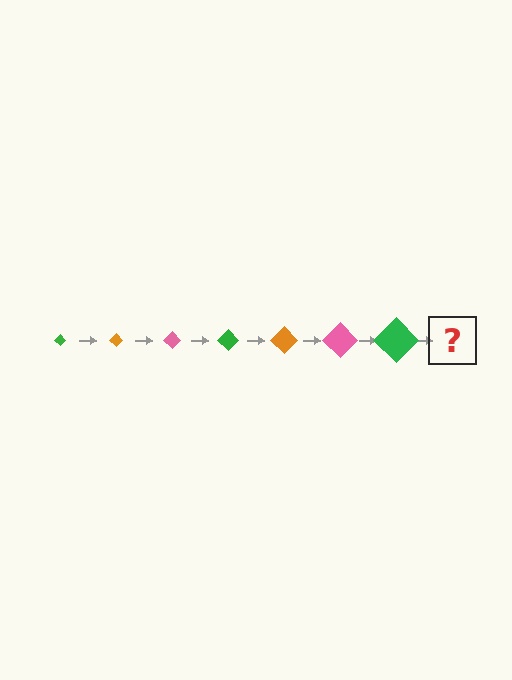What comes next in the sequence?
The next element should be an orange diamond, larger than the previous one.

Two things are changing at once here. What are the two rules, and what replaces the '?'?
The two rules are that the diamond grows larger each step and the color cycles through green, orange, and pink. The '?' should be an orange diamond, larger than the previous one.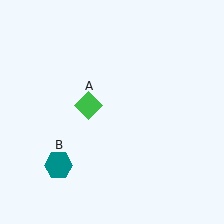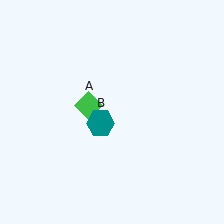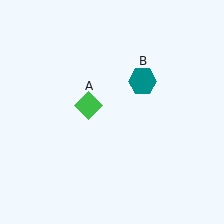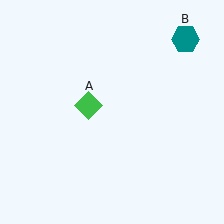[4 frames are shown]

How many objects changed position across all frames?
1 object changed position: teal hexagon (object B).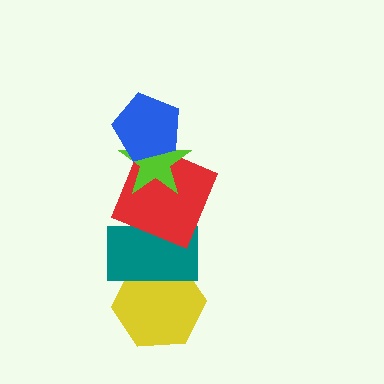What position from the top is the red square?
The red square is 3rd from the top.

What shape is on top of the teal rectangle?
The red square is on top of the teal rectangle.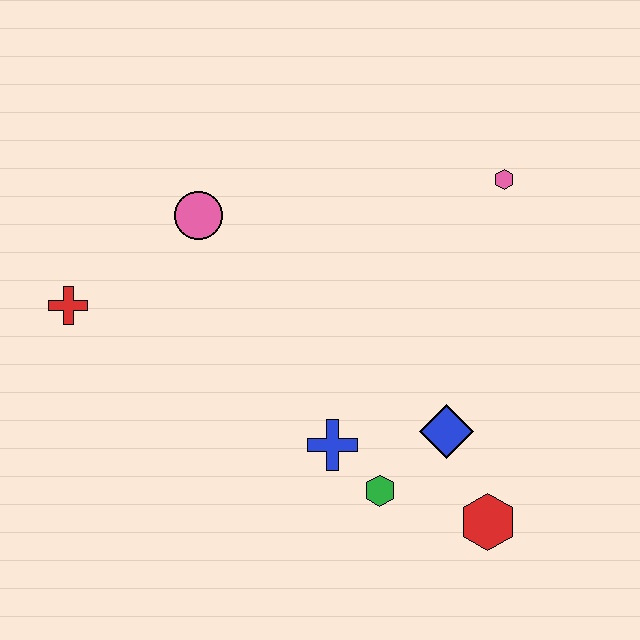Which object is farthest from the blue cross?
The pink hexagon is farthest from the blue cross.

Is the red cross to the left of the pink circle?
Yes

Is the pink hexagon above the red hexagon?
Yes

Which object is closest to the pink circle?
The red cross is closest to the pink circle.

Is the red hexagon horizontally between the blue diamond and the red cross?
No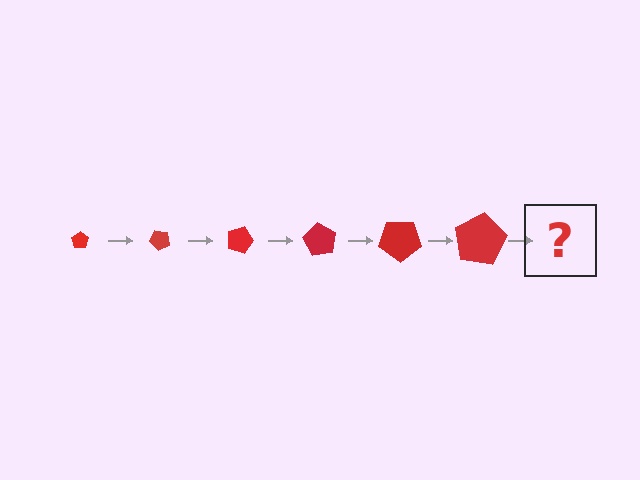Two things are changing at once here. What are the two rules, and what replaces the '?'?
The two rules are that the pentagon grows larger each step and it rotates 45 degrees each step. The '?' should be a pentagon, larger than the previous one and rotated 270 degrees from the start.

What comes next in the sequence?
The next element should be a pentagon, larger than the previous one and rotated 270 degrees from the start.